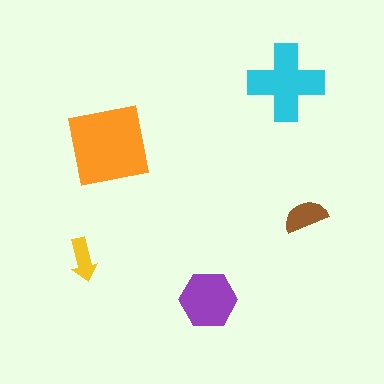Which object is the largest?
The orange square.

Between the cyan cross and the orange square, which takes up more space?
The orange square.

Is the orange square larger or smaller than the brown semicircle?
Larger.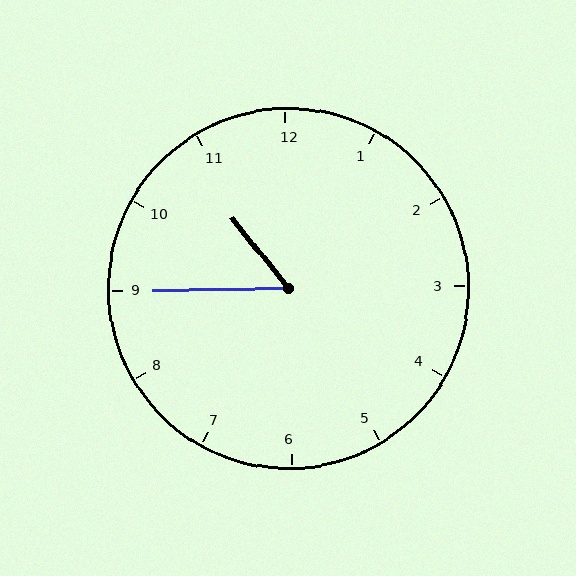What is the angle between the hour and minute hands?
Approximately 52 degrees.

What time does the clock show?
10:45.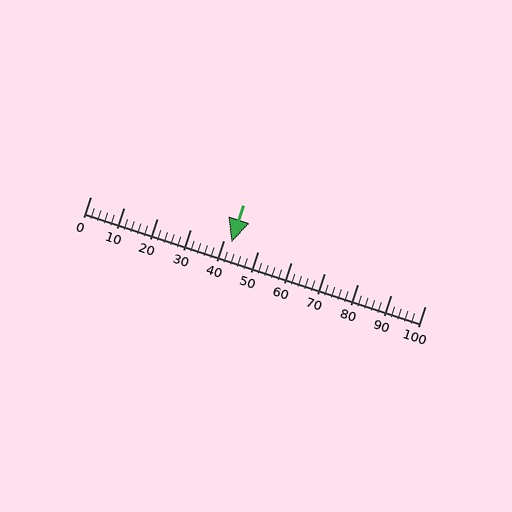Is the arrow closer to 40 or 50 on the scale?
The arrow is closer to 40.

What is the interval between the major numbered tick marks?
The major tick marks are spaced 10 units apart.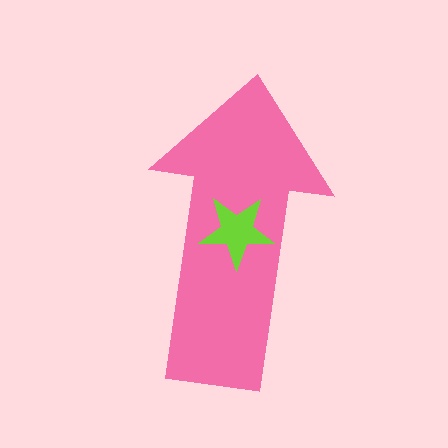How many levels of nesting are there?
2.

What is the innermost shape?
The lime star.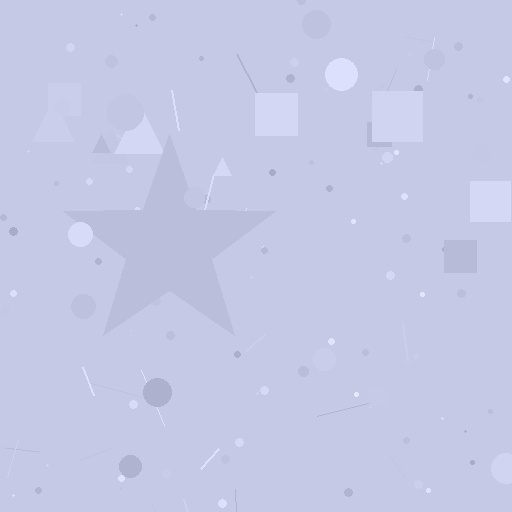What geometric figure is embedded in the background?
A star is embedded in the background.